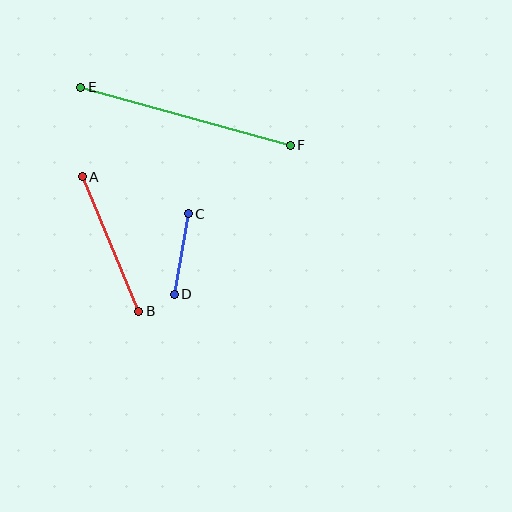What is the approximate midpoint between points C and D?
The midpoint is at approximately (181, 254) pixels.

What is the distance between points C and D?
The distance is approximately 82 pixels.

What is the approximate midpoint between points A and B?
The midpoint is at approximately (111, 244) pixels.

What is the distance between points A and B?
The distance is approximately 146 pixels.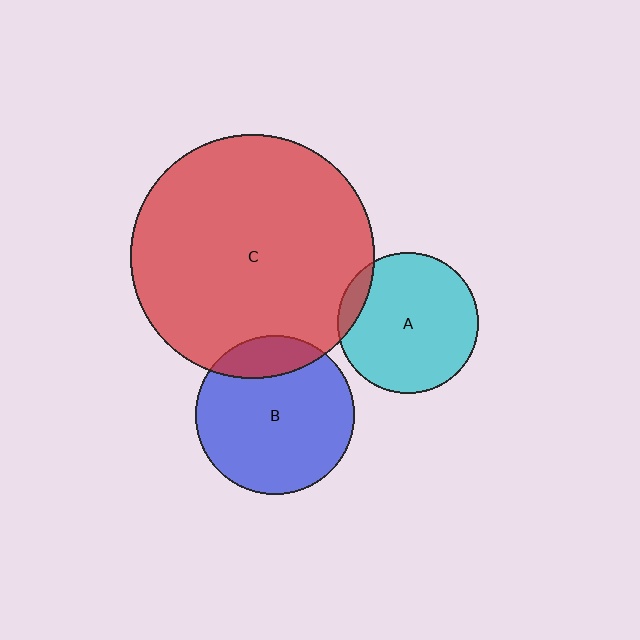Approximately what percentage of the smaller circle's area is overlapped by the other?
Approximately 10%.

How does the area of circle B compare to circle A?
Approximately 1.3 times.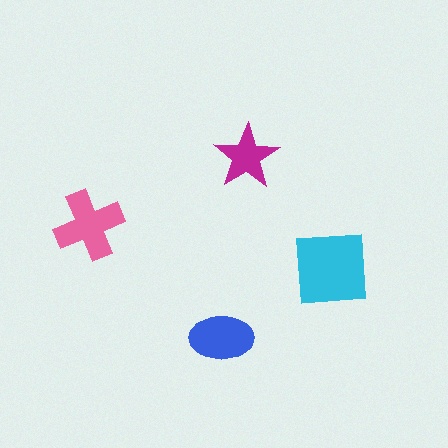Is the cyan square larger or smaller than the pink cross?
Larger.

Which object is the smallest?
The magenta star.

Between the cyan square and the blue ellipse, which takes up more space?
The cyan square.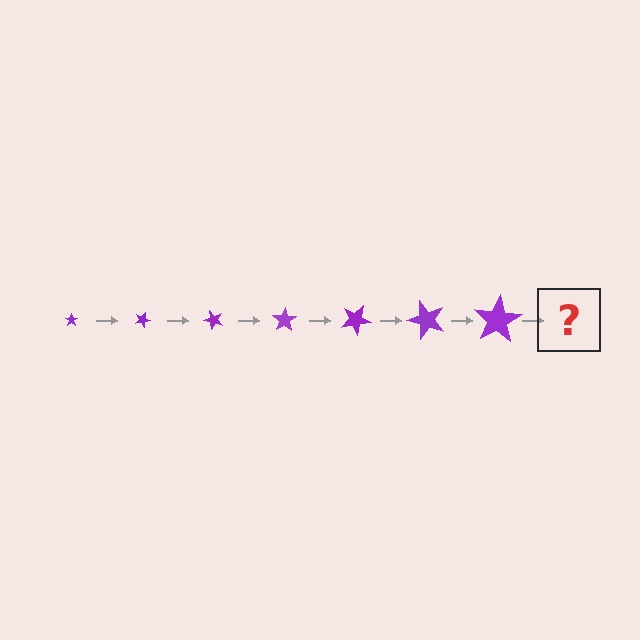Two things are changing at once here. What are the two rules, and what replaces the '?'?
The two rules are that the star grows larger each step and it rotates 25 degrees each step. The '?' should be a star, larger than the previous one and rotated 175 degrees from the start.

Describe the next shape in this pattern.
It should be a star, larger than the previous one and rotated 175 degrees from the start.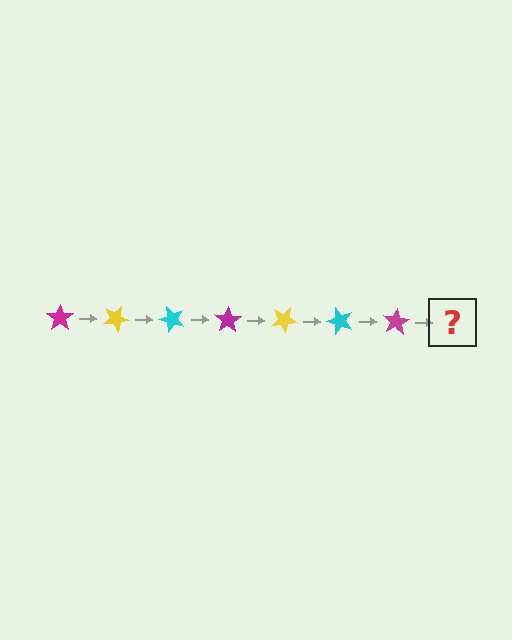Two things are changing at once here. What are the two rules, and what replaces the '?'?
The two rules are that it rotates 25 degrees each step and the color cycles through magenta, yellow, and cyan. The '?' should be a yellow star, rotated 175 degrees from the start.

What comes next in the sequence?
The next element should be a yellow star, rotated 175 degrees from the start.